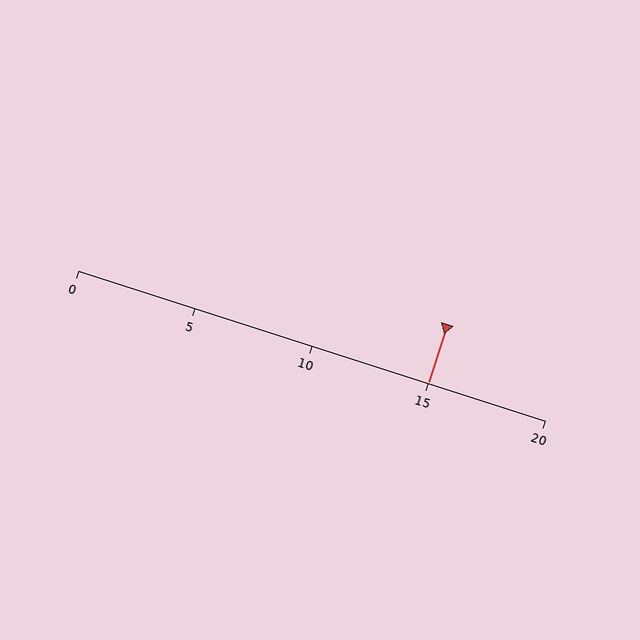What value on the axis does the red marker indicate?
The marker indicates approximately 15.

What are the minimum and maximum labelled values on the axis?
The axis runs from 0 to 20.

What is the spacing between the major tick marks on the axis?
The major ticks are spaced 5 apart.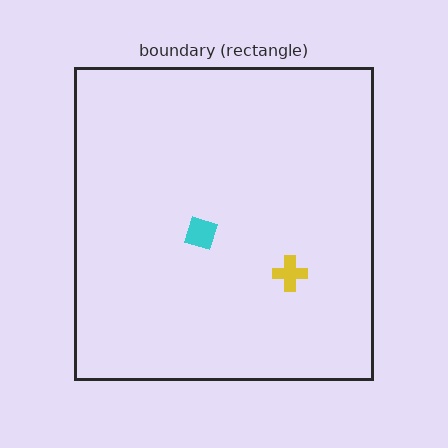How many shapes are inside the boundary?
2 inside, 0 outside.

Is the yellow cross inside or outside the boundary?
Inside.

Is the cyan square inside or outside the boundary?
Inside.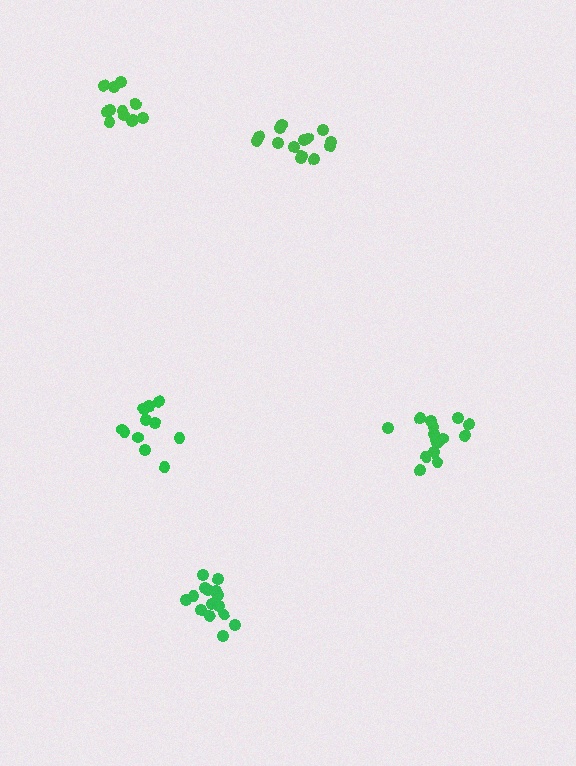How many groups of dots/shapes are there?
There are 5 groups.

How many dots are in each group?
Group 1: 16 dots, Group 2: 16 dots, Group 3: 11 dots, Group 4: 14 dots, Group 5: 12 dots (69 total).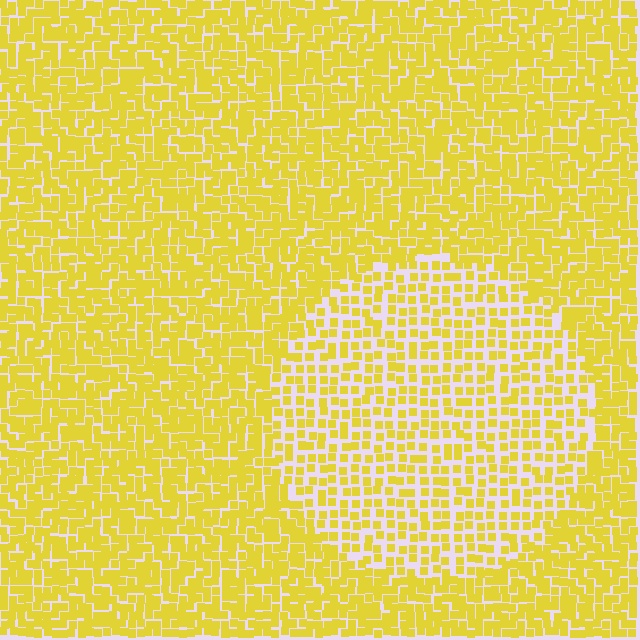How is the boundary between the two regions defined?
The boundary is defined by a change in element density (approximately 1.8x ratio). All elements are the same color, size, and shape.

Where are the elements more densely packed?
The elements are more densely packed outside the circle boundary.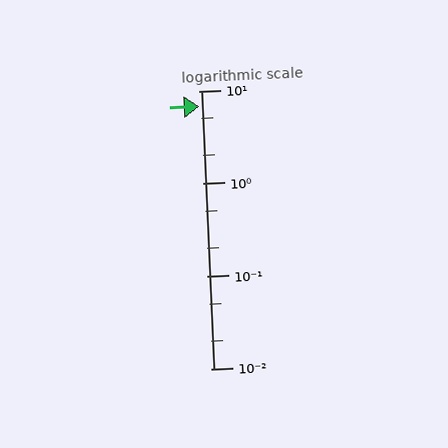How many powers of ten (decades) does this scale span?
The scale spans 3 decades, from 0.01 to 10.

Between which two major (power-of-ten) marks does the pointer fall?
The pointer is between 1 and 10.